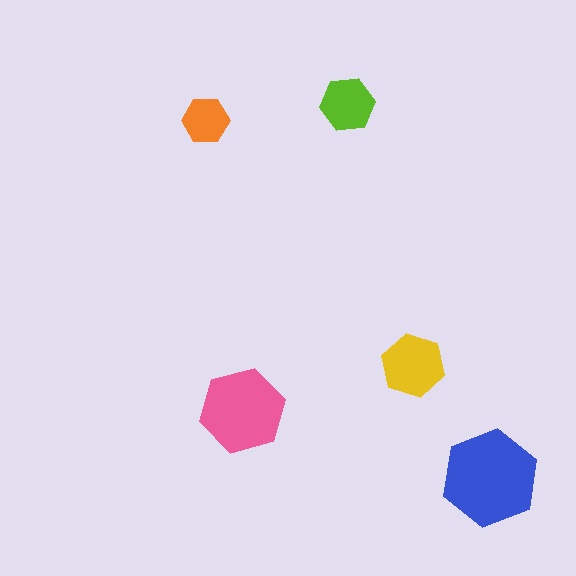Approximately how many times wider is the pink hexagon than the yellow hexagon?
About 1.5 times wider.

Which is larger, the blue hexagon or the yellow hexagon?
The blue one.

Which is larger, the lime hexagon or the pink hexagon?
The pink one.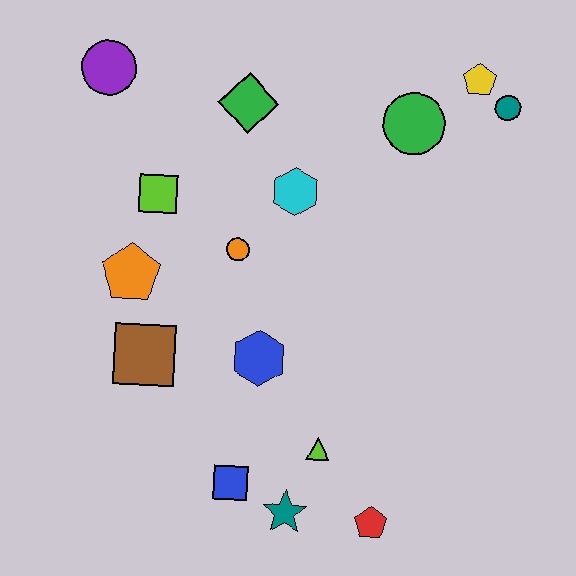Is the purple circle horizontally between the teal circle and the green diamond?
No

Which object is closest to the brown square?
The orange pentagon is closest to the brown square.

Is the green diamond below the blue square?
No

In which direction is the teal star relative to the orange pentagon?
The teal star is below the orange pentagon.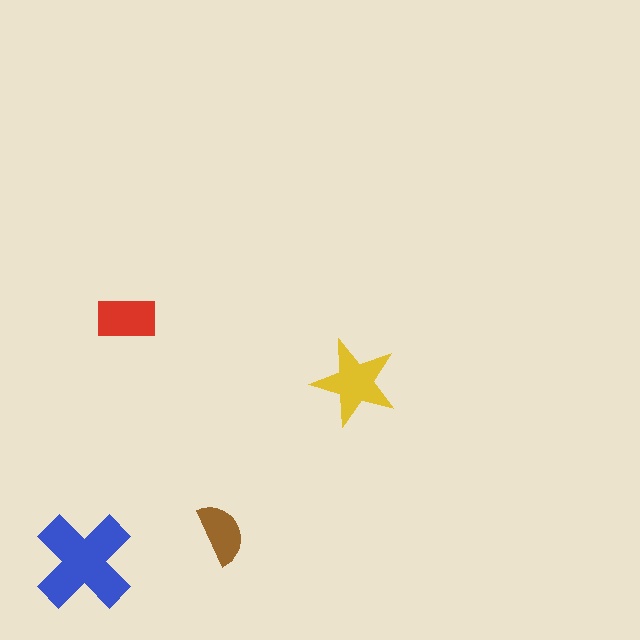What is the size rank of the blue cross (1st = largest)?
1st.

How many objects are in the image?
There are 4 objects in the image.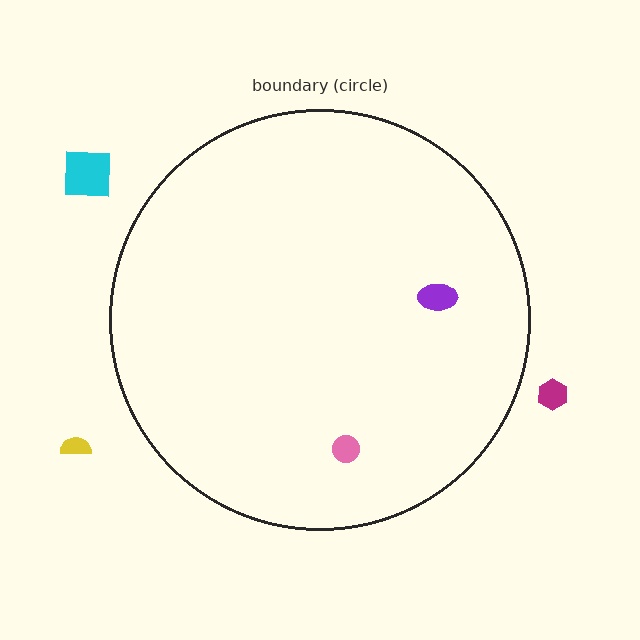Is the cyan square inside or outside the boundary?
Outside.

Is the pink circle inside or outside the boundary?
Inside.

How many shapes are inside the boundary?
2 inside, 3 outside.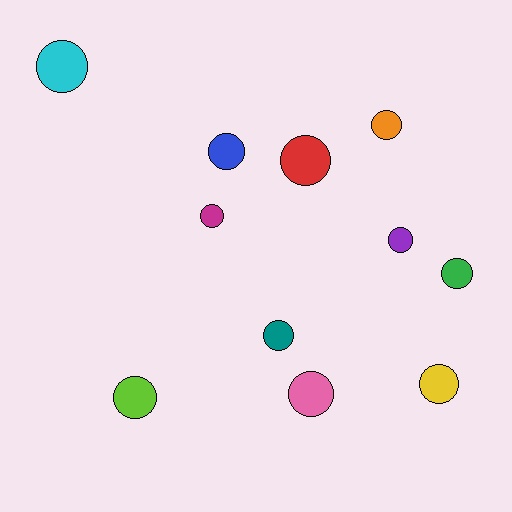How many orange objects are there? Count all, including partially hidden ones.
There is 1 orange object.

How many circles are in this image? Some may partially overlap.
There are 11 circles.